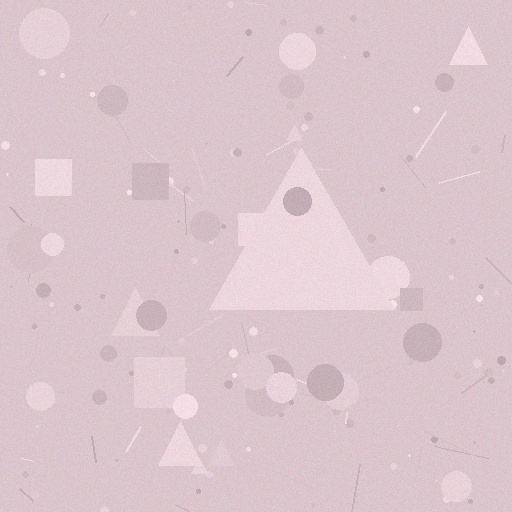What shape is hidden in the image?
A triangle is hidden in the image.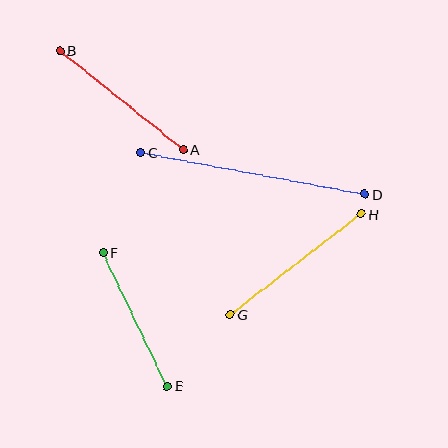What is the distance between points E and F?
The distance is approximately 148 pixels.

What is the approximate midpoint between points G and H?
The midpoint is at approximately (296, 264) pixels.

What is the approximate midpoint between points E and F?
The midpoint is at approximately (135, 319) pixels.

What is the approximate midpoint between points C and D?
The midpoint is at approximately (253, 173) pixels.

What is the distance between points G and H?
The distance is approximately 165 pixels.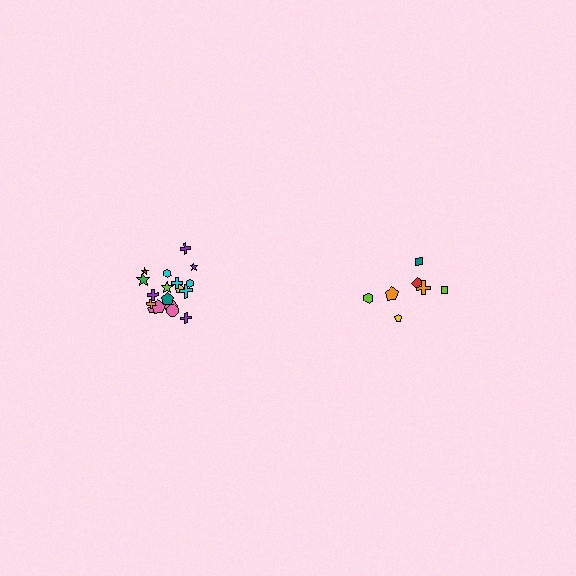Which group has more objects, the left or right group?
The left group.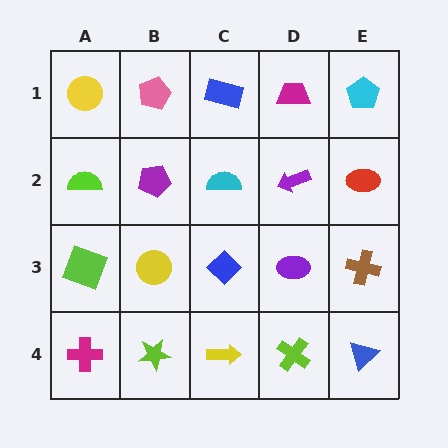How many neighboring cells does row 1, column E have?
2.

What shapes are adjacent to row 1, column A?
A lime semicircle (row 2, column A), a pink pentagon (row 1, column B).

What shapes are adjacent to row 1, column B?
A purple pentagon (row 2, column B), a yellow circle (row 1, column A), a blue rectangle (row 1, column C).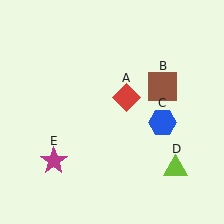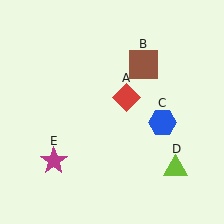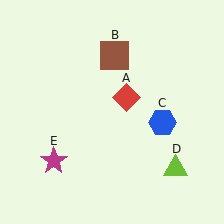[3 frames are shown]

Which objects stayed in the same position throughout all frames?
Red diamond (object A) and blue hexagon (object C) and lime triangle (object D) and magenta star (object E) remained stationary.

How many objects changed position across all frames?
1 object changed position: brown square (object B).